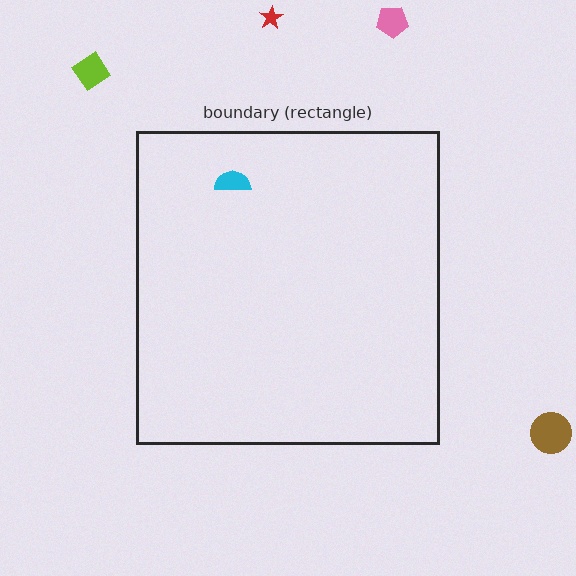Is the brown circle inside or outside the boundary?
Outside.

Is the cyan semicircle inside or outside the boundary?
Inside.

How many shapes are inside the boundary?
1 inside, 4 outside.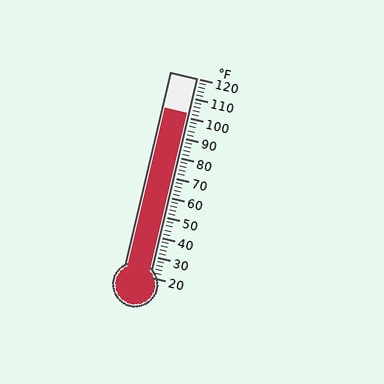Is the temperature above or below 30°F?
The temperature is above 30°F.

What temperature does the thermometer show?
The thermometer shows approximately 102°F.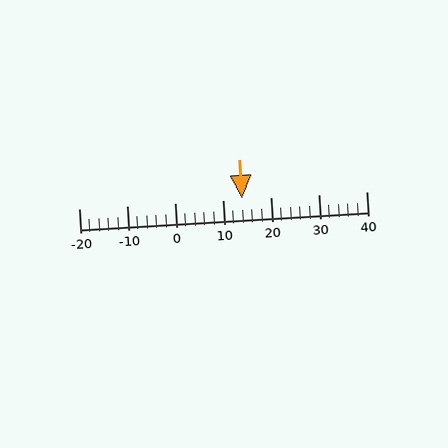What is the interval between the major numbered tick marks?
The major tick marks are spaced 10 units apart.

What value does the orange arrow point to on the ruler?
The orange arrow points to approximately 14.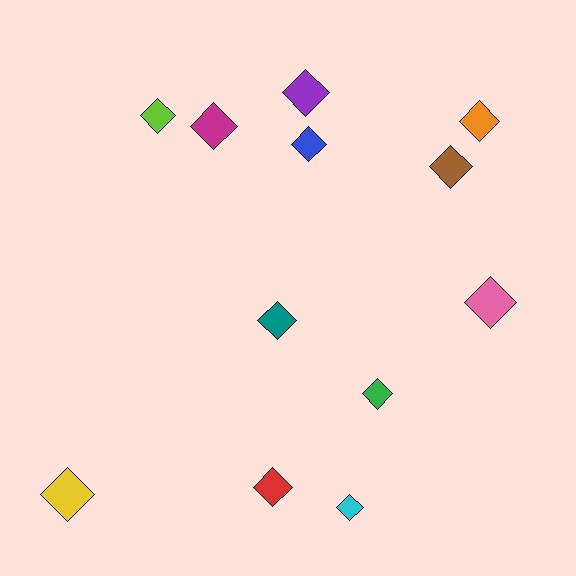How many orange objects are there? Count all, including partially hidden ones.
There is 1 orange object.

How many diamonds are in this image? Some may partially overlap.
There are 12 diamonds.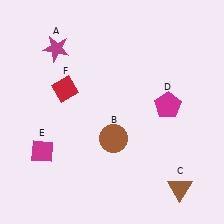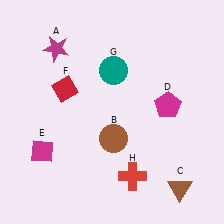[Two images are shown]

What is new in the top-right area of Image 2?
A teal circle (G) was added in the top-right area of Image 2.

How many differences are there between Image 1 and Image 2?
There are 2 differences between the two images.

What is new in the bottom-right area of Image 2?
A red cross (H) was added in the bottom-right area of Image 2.